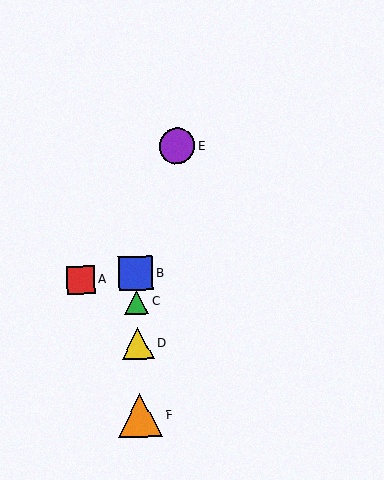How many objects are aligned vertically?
4 objects (B, C, D, F) are aligned vertically.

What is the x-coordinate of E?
Object E is at x≈177.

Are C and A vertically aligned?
No, C is at x≈137 and A is at x≈81.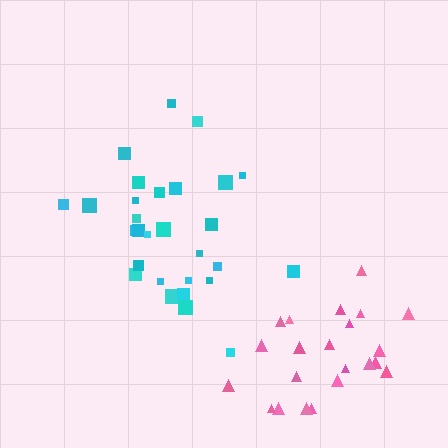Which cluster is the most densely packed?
Pink.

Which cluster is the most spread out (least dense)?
Cyan.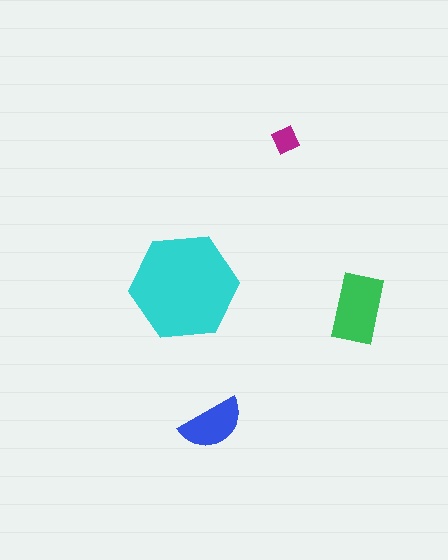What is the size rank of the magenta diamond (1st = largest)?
4th.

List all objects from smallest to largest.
The magenta diamond, the blue semicircle, the green rectangle, the cyan hexagon.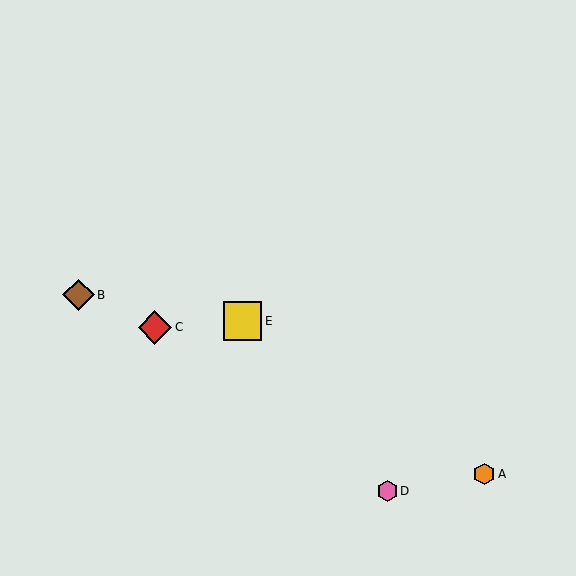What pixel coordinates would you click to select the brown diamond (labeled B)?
Click at (78, 295) to select the brown diamond B.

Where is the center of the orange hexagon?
The center of the orange hexagon is at (484, 474).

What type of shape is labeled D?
Shape D is a pink hexagon.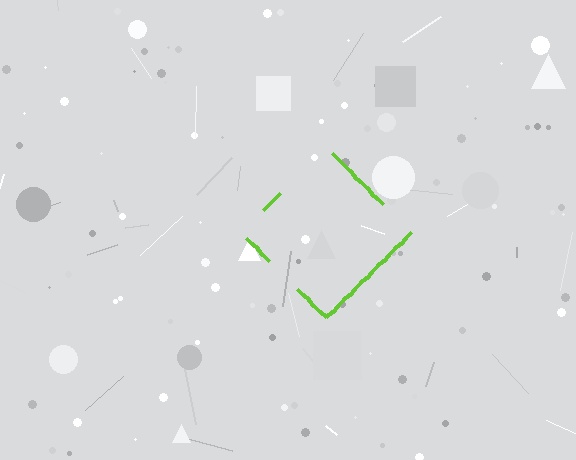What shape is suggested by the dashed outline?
The dashed outline suggests a diamond.